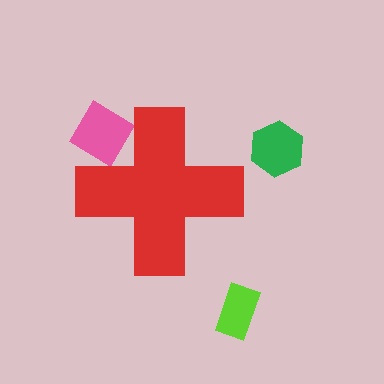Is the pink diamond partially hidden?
Yes, the pink diamond is partially hidden behind the red cross.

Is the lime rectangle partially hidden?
No, the lime rectangle is fully visible.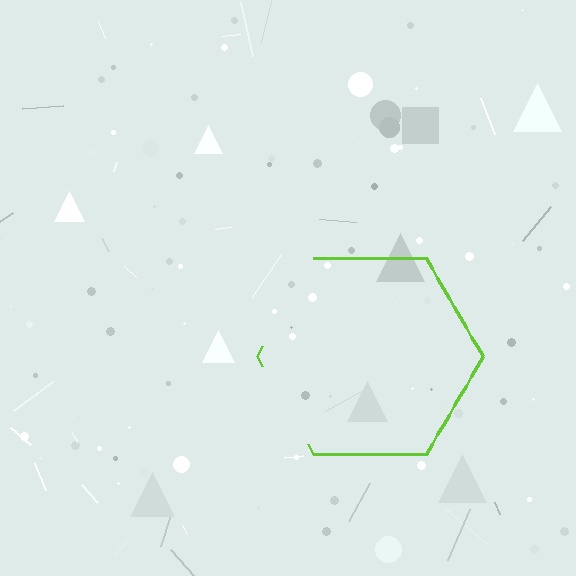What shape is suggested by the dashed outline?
The dashed outline suggests a hexagon.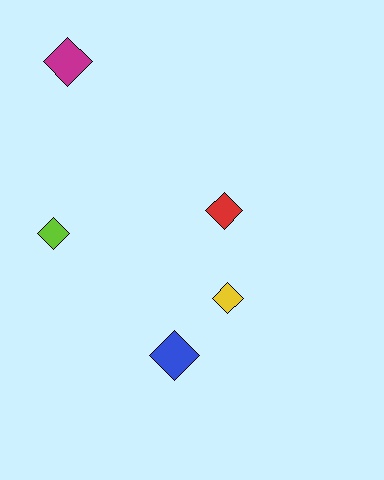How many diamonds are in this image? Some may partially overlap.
There are 5 diamonds.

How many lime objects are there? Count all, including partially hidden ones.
There is 1 lime object.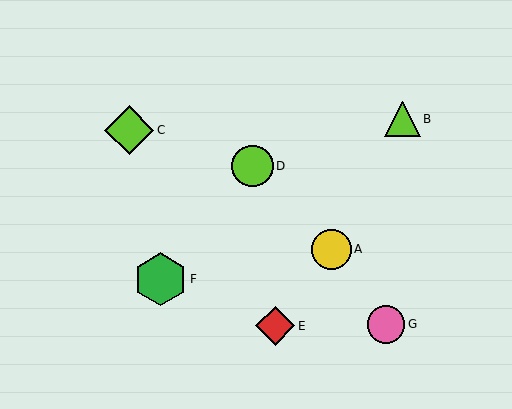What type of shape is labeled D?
Shape D is a lime circle.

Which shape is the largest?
The green hexagon (labeled F) is the largest.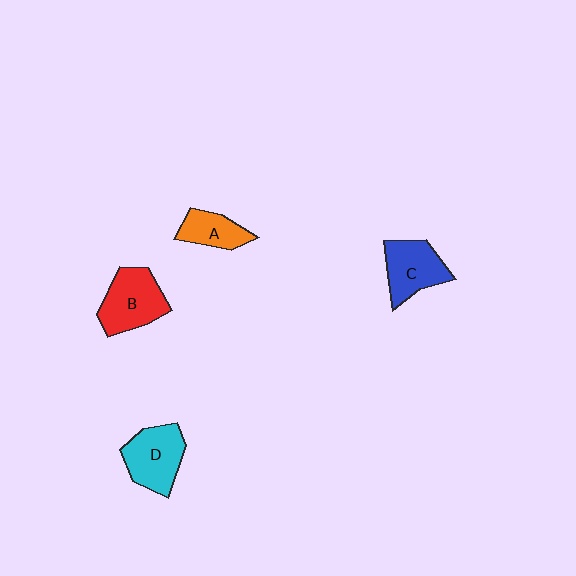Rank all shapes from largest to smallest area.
From largest to smallest: B (red), D (cyan), C (blue), A (orange).